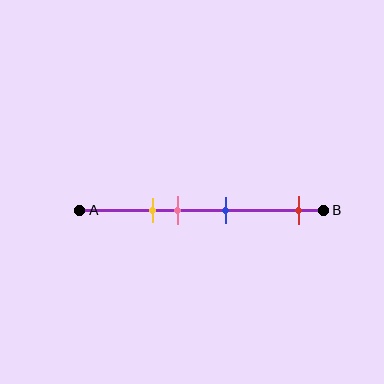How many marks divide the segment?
There are 4 marks dividing the segment.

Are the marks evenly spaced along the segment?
No, the marks are not evenly spaced.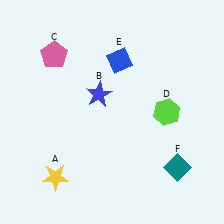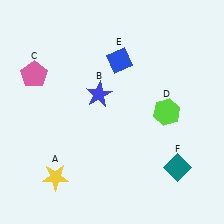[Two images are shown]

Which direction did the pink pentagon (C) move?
The pink pentagon (C) moved left.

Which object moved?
The pink pentagon (C) moved left.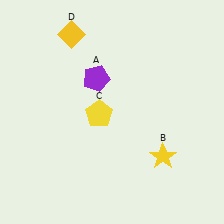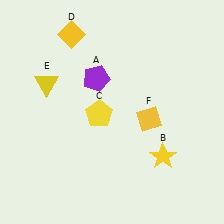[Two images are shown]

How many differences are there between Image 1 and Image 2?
There are 2 differences between the two images.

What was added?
A yellow triangle (E), a yellow diamond (F) were added in Image 2.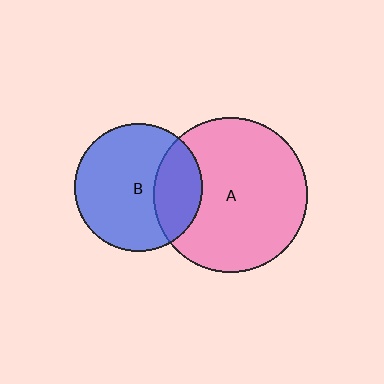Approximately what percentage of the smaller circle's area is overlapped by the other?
Approximately 25%.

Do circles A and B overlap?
Yes.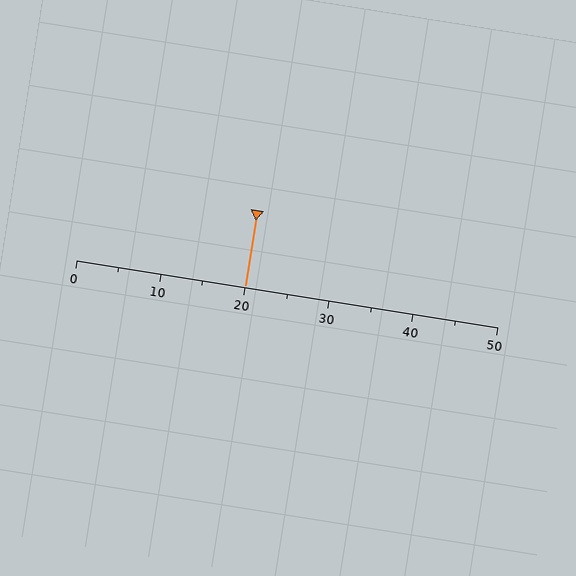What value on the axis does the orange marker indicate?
The marker indicates approximately 20.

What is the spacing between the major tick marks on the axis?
The major ticks are spaced 10 apart.